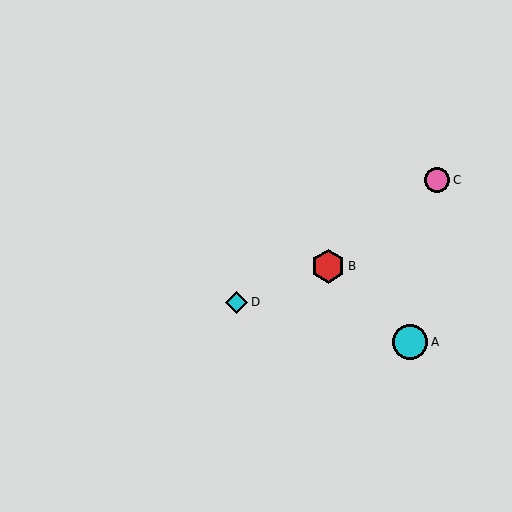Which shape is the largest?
The cyan circle (labeled A) is the largest.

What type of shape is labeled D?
Shape D is a cyan diamond.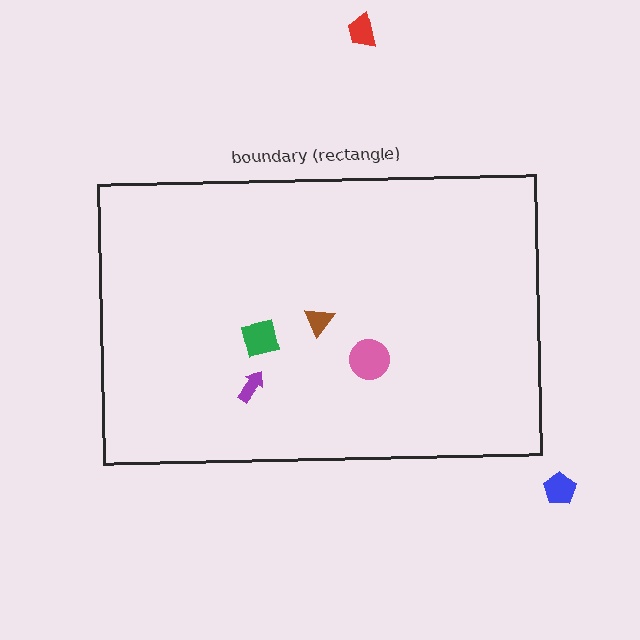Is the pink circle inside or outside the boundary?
Inside.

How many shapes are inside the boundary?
4 inside, 2 outside.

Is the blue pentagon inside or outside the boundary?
Outside.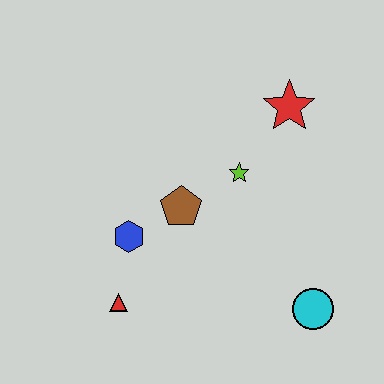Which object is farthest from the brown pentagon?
The cyan circle is farthest from the brown pentagon.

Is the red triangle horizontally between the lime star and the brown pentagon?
No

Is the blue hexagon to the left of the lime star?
Yes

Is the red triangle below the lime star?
Yes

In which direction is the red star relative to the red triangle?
The red star is above the red triangle.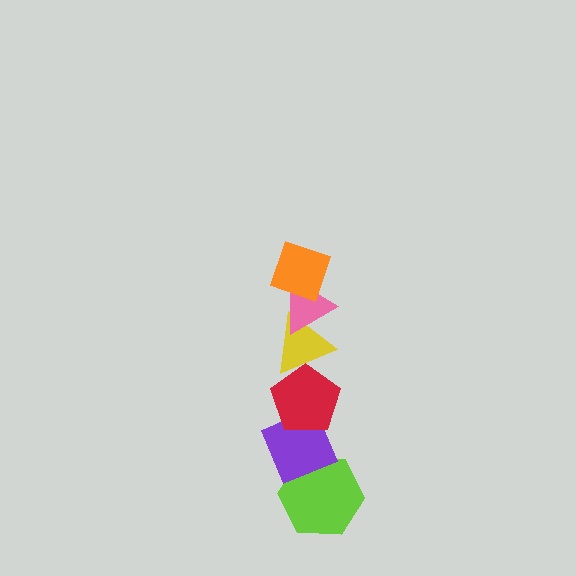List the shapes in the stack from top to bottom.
From top to bottom: the orange diamond, the pink triangle, the yellow triangle, the red pentagon, the purple diamond, the lime hexagon.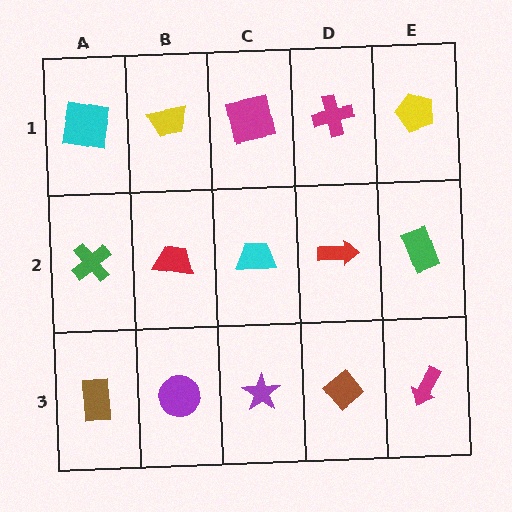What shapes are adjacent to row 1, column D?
A red arrow (row 2, column D), a magenta square (row 1, column C), a yellow pentagon (row 1, column E).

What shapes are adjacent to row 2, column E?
A yellow pentagon (row 1, column E), a magenta arrow (row 3, column E), a red arrow (row 2, column D).